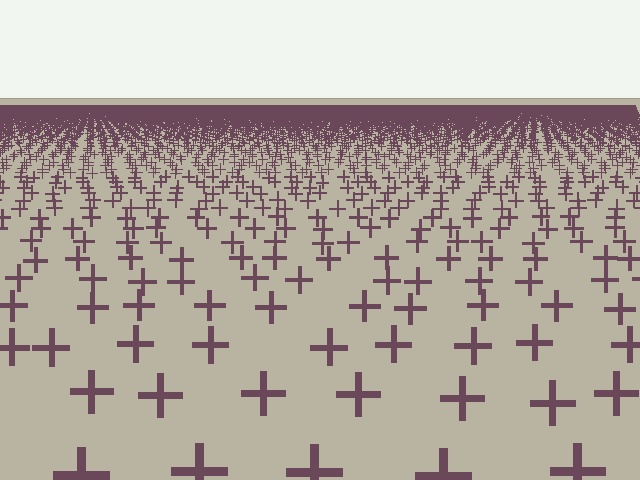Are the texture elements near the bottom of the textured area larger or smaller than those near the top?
Larger. Near the bottom, elements are closer to the viewer and appear at a bigger on-screen size.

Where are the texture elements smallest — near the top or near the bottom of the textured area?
Near the top.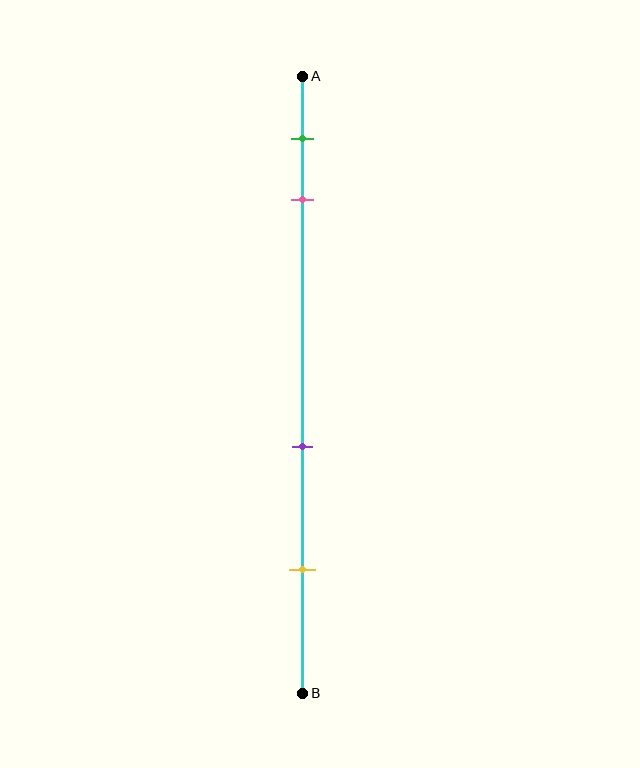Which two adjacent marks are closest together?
The green and pink marks are the closest adjacent pair.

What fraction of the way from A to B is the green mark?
The green mark is approximately 10% (0.1) of the way from A to B.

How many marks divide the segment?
There are 4 marks dividing the segment.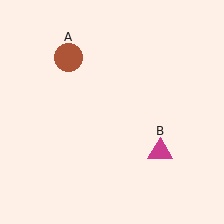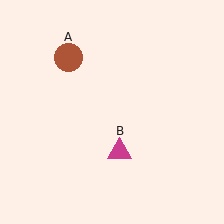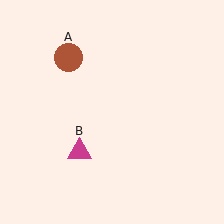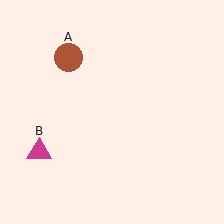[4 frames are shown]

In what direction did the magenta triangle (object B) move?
The magenta triangle (object B) moved left.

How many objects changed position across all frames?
1 object changed position: magenta triangle (object B).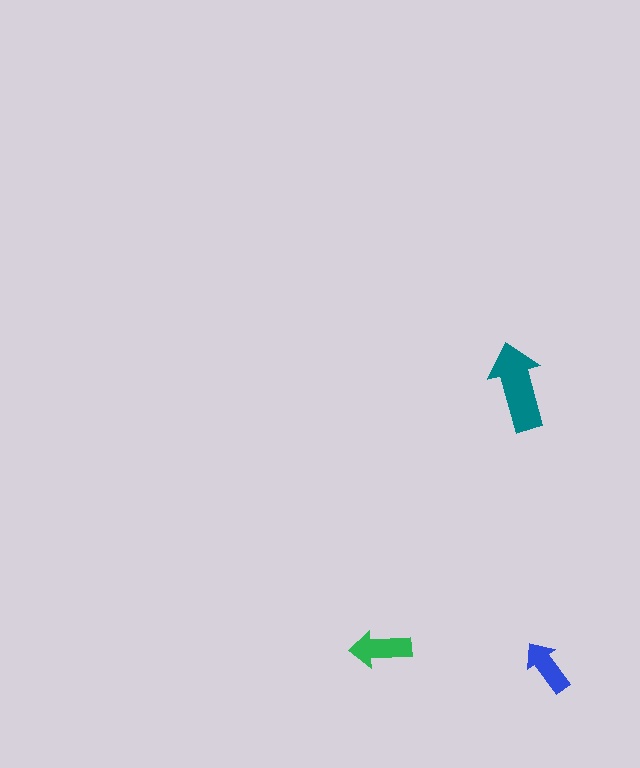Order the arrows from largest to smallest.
the teal one, the green one, the blue one.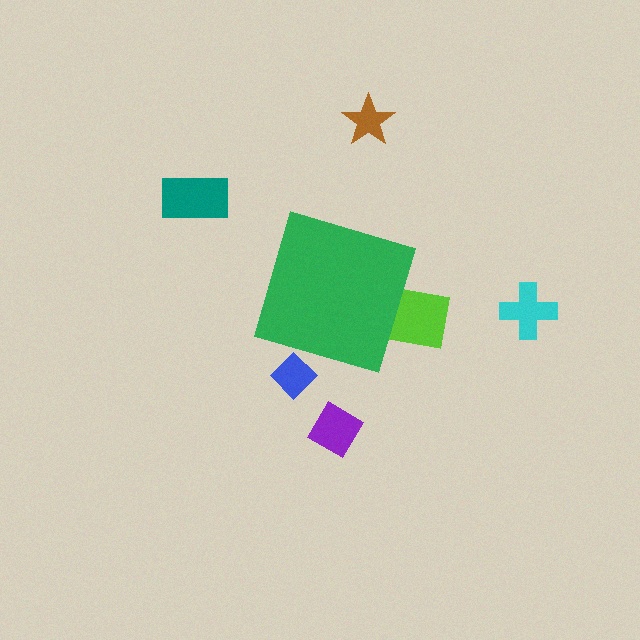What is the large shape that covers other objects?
A green diamond.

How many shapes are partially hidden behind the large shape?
2 shapes are partially hidden.